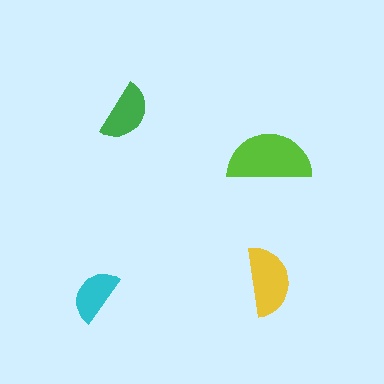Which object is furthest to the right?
The yellow semicircle is rightmost.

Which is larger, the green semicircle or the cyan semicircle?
The green one.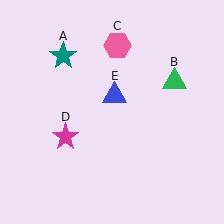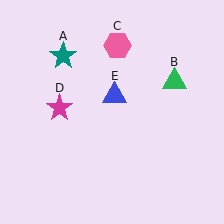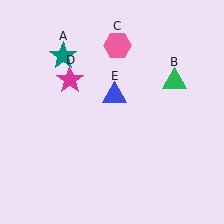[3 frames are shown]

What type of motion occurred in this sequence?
The magenta star (object D) rotated clockwise around the center of the scene.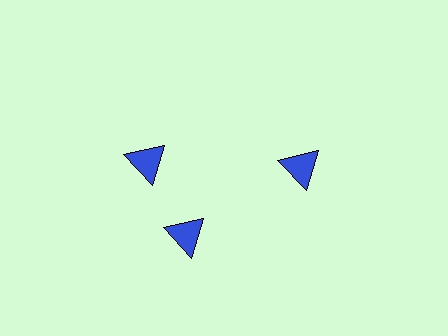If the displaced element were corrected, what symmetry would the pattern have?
It would have 3-fold rotational symmetry — the pattern would map onto itself every 120 degrees.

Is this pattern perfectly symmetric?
No. The 3 blue triangles are arranged in a ring, but one element near the 11 o'clock position is rotated out of alignment along the ring, breaking the 3-fold rotational symmetry.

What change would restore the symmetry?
The symmetry would be restored by rotating it back into even spacing with its neighbors so that all 3 triangles sit at equal angles and equal distance from the center.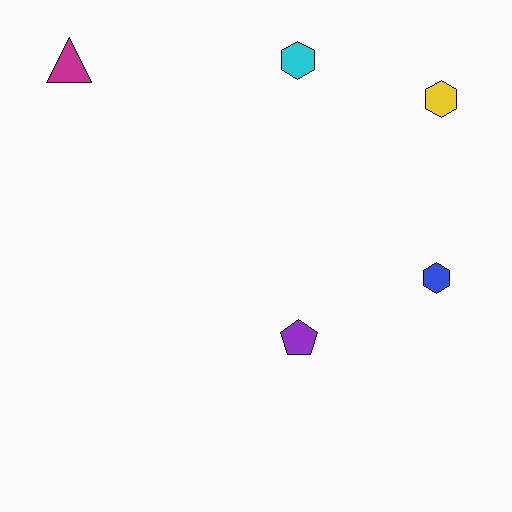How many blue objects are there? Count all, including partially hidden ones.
There is 1 blue object.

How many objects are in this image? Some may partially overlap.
There are 5 objects.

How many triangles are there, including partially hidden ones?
There is 1 triangle.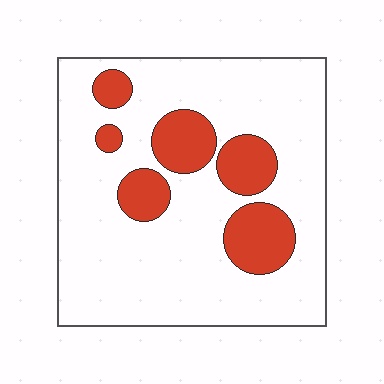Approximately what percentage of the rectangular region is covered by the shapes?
Approximately 20%.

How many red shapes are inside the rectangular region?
6.